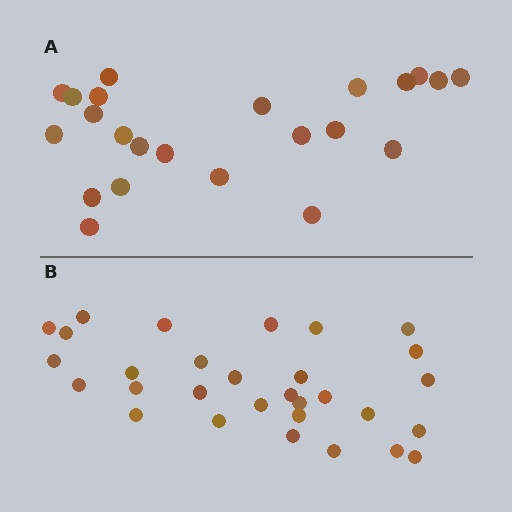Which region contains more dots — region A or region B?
Region B (the bottom region) has more dots.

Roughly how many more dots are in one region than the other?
Region B has roughly 8 or so more dots than region A.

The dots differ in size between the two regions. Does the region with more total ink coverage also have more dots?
No. Region A has more total ink coverage because its dots are larger, but region B actually contains more individual dots. Total area can be misleading — the number of items is what matters here.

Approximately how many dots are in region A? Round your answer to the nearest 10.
About 20 dots. (The exact count is 23, which rounds to 20.)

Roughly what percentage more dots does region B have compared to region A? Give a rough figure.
About 30% more.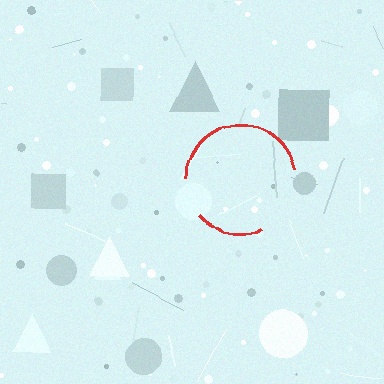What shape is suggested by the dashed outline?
The dashed outline suggests a circle.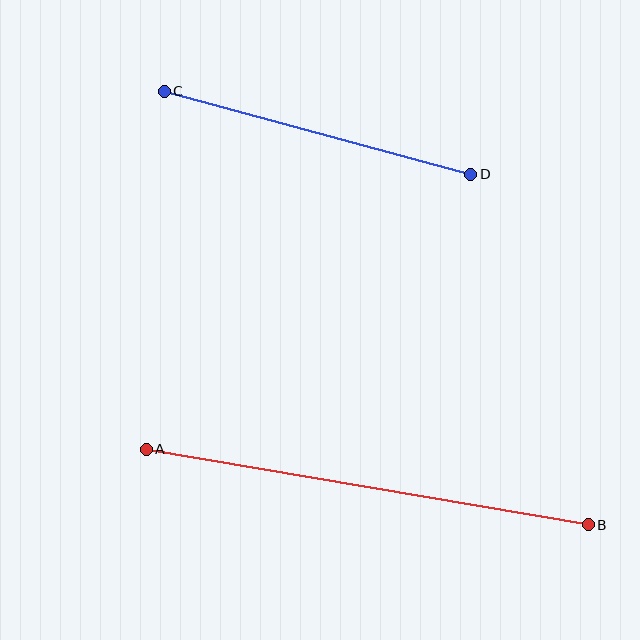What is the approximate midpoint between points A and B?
The midpoint is at approximately (367, 487) pixels.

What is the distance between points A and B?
The distance is approximately 449 pixels.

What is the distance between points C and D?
The distance is approximately 317 pixels.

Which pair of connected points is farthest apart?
Points A and B are farthest apart.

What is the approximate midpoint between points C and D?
The midpoint is at approximately (318, 133) pixels.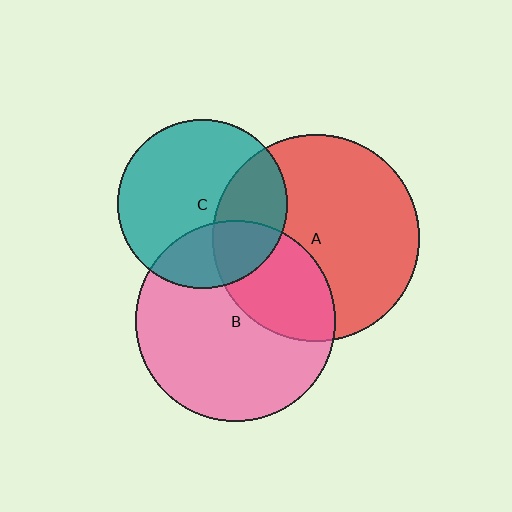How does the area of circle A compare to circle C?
Approximately 1.5 times.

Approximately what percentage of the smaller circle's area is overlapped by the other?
Approximately 25%.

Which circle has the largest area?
Circle A (red).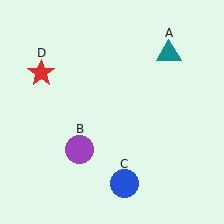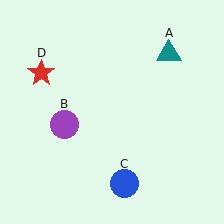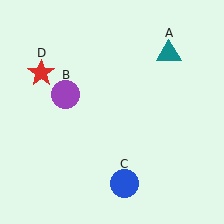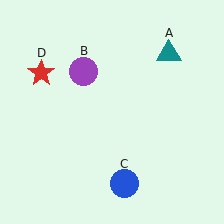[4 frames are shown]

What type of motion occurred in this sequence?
The purple circle (object B) rotated clockwise around the center of the scene.